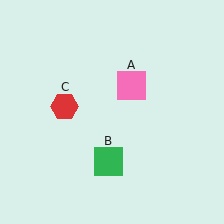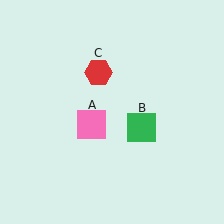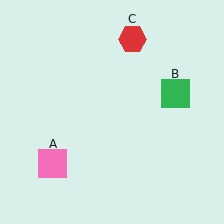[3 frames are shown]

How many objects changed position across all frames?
3 objects changed position: pink square (object A), green square (object B), red hexagon (object C).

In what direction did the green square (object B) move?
The green square (object B) moved up and to the right.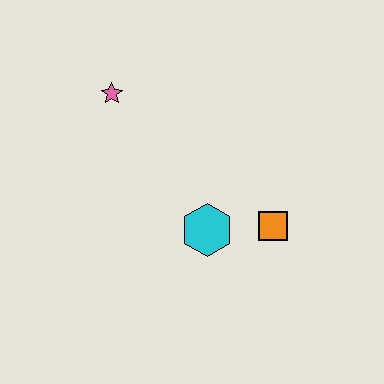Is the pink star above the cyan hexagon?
Yes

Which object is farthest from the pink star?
The orange square is farthest from the pink star.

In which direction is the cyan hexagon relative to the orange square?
The cyan hexagon is to the left of the orange square.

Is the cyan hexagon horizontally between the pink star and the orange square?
Yes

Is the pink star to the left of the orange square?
Yes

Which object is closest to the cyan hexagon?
The orange square is closest to the cyan hexagon.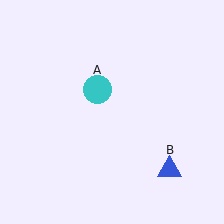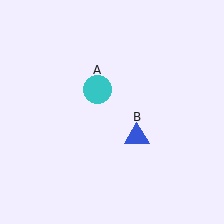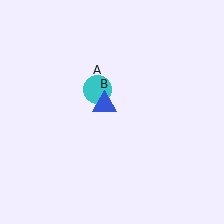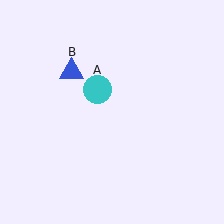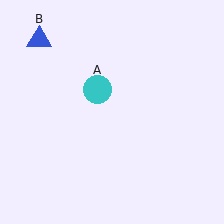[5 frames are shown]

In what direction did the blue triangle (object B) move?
The blue triangle (object B) moved up and to the left.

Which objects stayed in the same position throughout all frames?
Cyan circle (object A) remained stationary.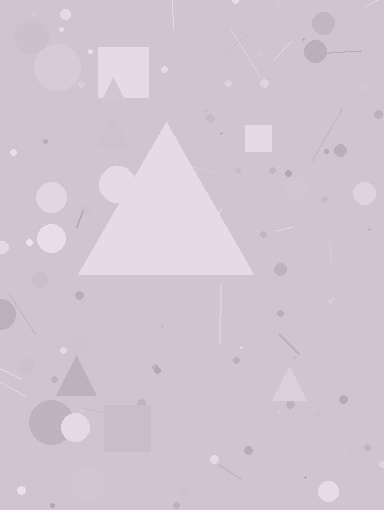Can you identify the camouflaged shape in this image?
The camouflaged shape is a triangle.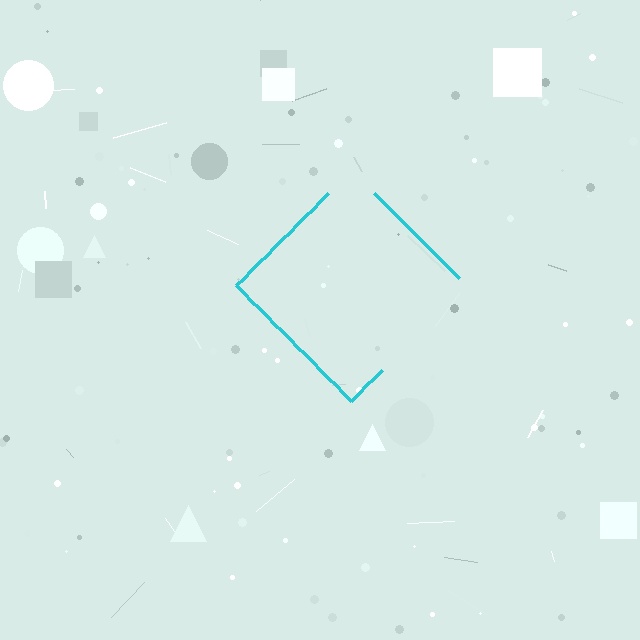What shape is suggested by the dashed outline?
The dashed outline suggests a diamond.